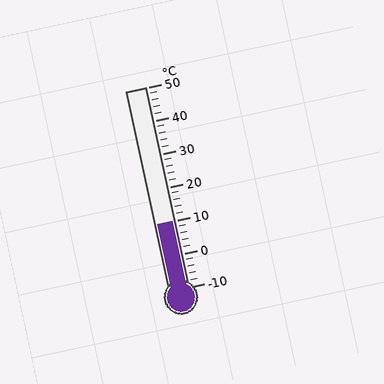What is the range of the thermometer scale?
The thermometer scale ranges from -10°C to 50°C.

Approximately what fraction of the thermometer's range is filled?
The thermometer is filled to approximately 35% of its range.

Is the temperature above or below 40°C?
The temperature is below 40°C.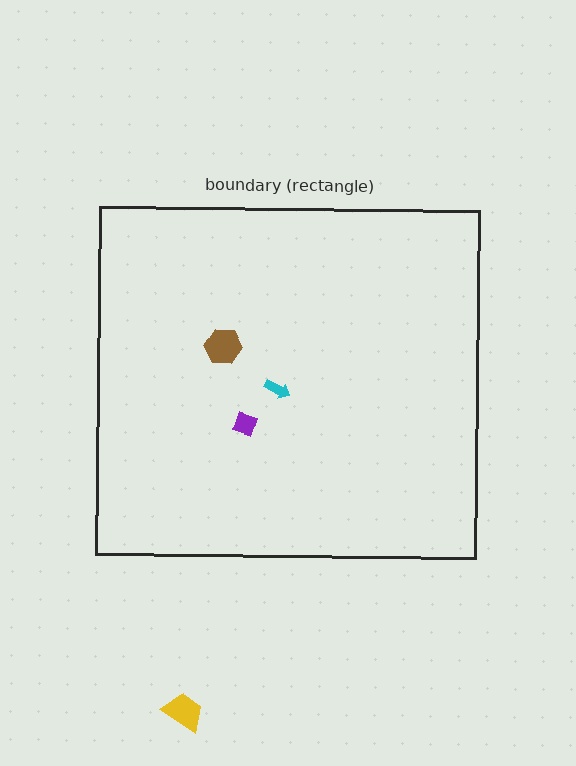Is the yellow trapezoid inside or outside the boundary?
Outside.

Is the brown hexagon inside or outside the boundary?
Inside.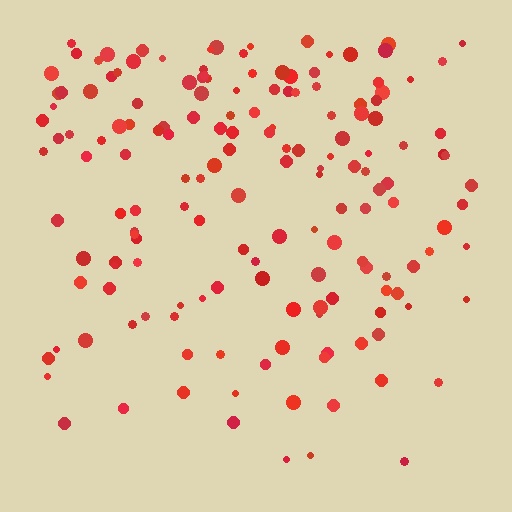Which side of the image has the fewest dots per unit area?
The bottom.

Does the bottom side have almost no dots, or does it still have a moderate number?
Still a moderate number, just noticeably fewer than the top.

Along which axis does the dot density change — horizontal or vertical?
Vertical.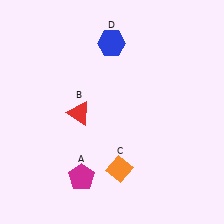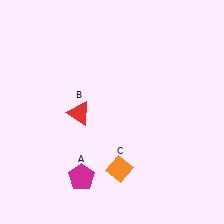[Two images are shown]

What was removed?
The blue hexagon (D) was removed in Image 2.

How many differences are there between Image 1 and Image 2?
There is 1 difference between the two images.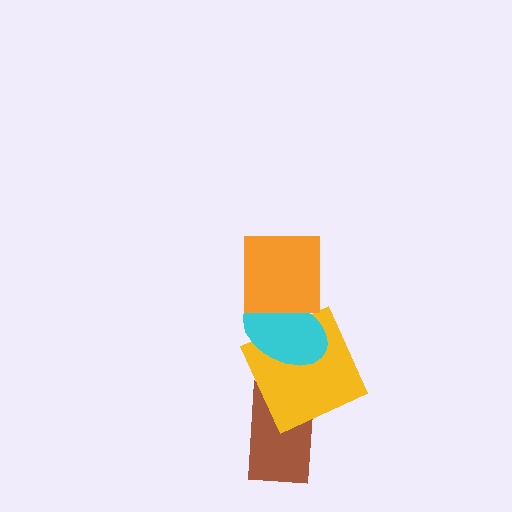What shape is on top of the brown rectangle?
The yellow square is on top of the brown rectangle.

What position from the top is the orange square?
The orange square is 1st from the top.